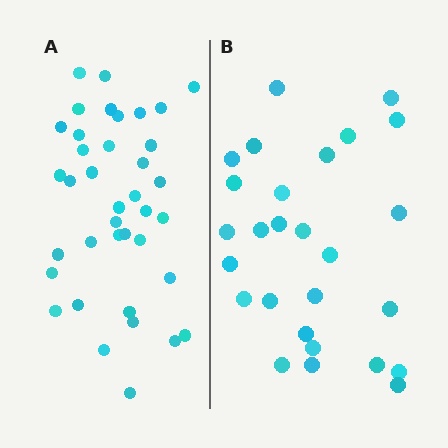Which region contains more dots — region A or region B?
Region A (the left region) has more dots.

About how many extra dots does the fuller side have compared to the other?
Region A has roughly 12 or so more dots than region B.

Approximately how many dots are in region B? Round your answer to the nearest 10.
About 30 dots. (The exact count is 27, which rounds to 30.)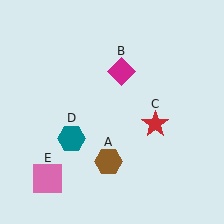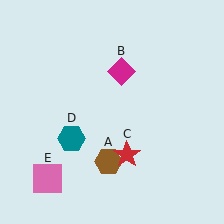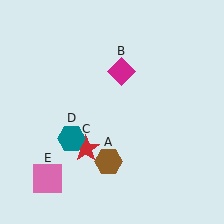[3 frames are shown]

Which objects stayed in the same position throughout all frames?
Brown hexagon (object A) and magenta diamond (object B) and teal hexagon (object D) and pink square (object E) remained stationary.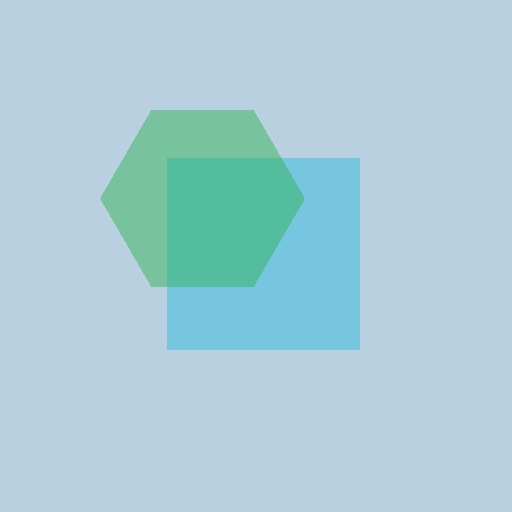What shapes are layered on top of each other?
The layered shapes are: a cyan square, a green hexagon.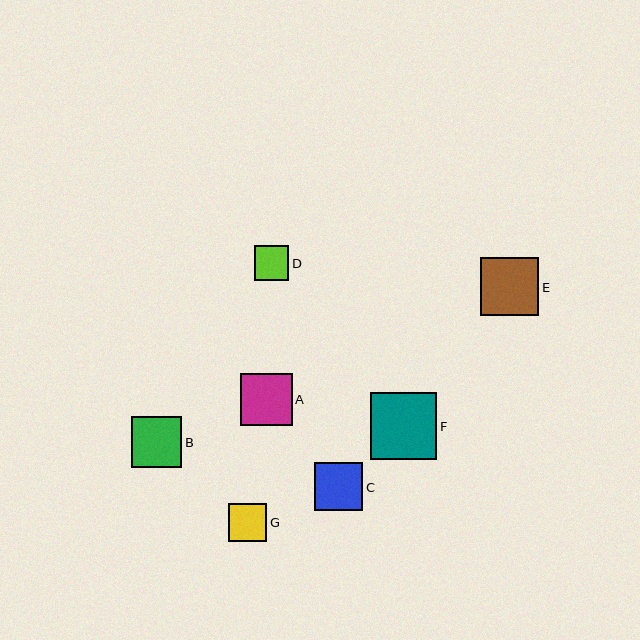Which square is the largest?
Square F is the largest with a size of approximately 67 pixels.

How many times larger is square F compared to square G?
Square F is approximately 1.7 times the size of square G.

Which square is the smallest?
Square D is the smallest with a size of approximately 34 pixels.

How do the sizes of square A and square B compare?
Square A and square B are approximately the same size.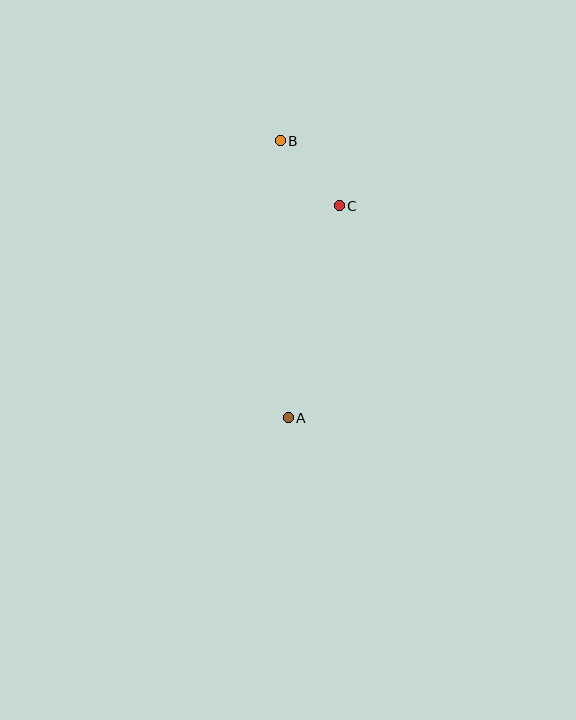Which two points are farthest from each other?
Points A and B are farthest from each other.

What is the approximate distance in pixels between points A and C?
The distance between A and C is approximately 218 pixels.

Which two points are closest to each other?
Points B and C are closest to each other.